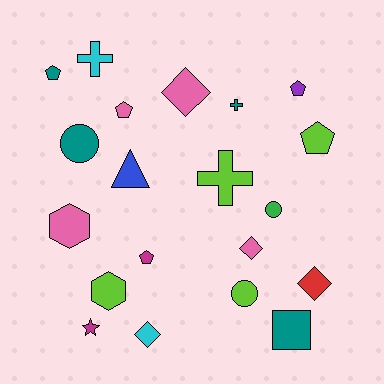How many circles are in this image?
There are 3 circles.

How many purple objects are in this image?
There is 1 purple object.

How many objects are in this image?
There are 20 objects.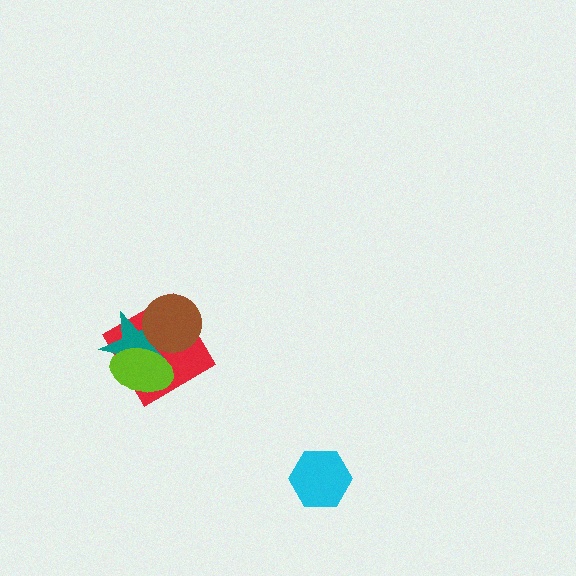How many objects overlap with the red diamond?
3 objects overlap with the red diamond.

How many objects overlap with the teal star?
3 objects overlap with the teal star.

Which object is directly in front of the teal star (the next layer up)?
The brown circle is directly in front of the teal star.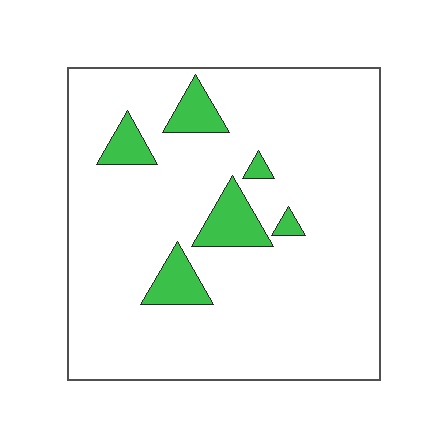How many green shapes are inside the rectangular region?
6.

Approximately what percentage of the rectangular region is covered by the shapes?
Approximately 10%.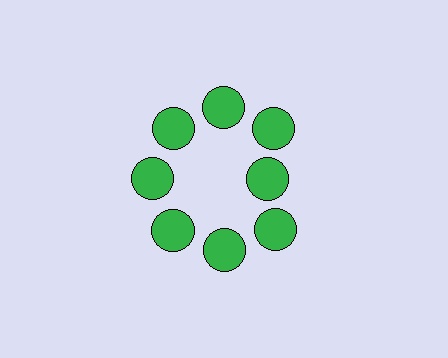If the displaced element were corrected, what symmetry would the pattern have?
It would have 8-fold rotational symmetry — the pattern would map onto itself every 45 degrees.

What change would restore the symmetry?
The symmetry would be restored by moving it outward, back onto the ring so that all 8 circles sit at equal angles and equal distance from the center.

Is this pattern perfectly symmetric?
No. The 8 green circles are arranged in a ring, but one element near the 3 o'clock position is pulled inward toward the center, breaking the 8-fold rotational symmetry.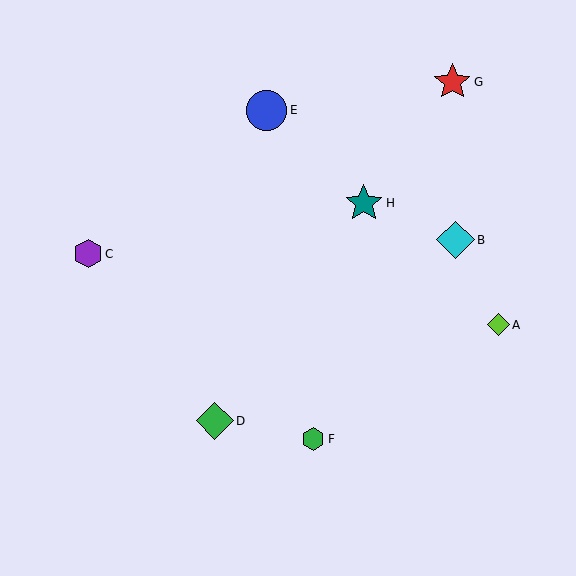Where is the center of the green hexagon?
The center of the green hexagon is at (313, 439).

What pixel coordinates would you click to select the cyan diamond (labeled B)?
Click at (456, 240) to select the cyan diamond B.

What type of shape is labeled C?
Shape C is a purple hexagon.